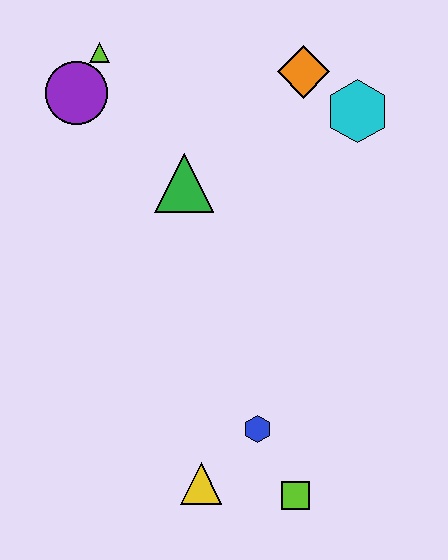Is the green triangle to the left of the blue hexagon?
Yes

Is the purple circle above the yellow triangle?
Yes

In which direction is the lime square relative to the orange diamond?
The lime square is below the orange diamond.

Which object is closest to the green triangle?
The purple circle is closest to the green triangle.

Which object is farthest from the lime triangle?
The lime square is farthest from the lime triangle.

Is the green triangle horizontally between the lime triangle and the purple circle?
No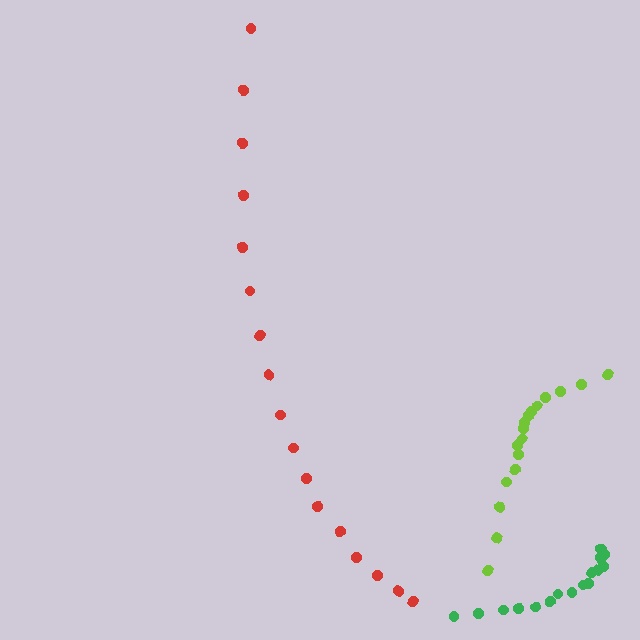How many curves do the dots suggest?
There are 3 distinct paths.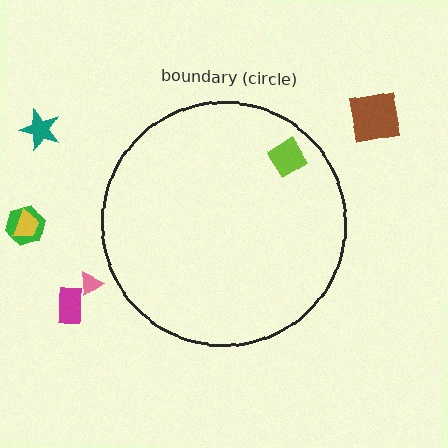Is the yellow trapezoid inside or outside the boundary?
Outside.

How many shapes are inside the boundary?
1 inside, 6 outside.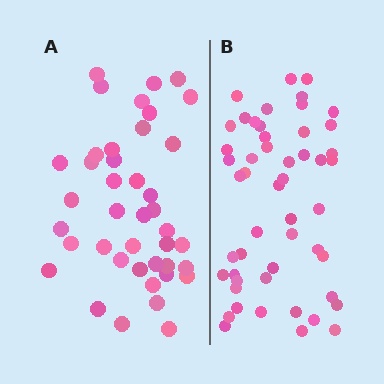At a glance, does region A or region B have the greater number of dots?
Region B (the right region) has more dots.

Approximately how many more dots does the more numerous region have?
Region B has roughly 10 or so more dots than region A.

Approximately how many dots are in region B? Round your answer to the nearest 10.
About 50 dots. (The exact count is 51, which rounds to 50.)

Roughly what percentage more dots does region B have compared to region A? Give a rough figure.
About 25% more.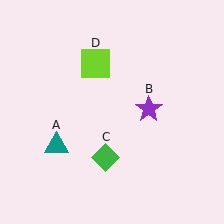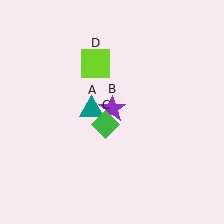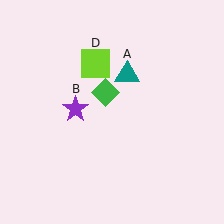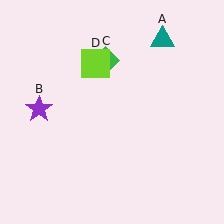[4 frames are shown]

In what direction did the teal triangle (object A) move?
The teal triangle (object A) moved up and to the right.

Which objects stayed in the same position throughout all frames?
Lime square (object D) remained stationary.